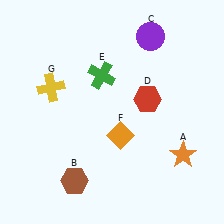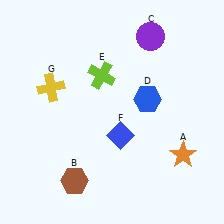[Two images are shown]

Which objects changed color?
D changed from red to blue. E changed from green to lime. F changed from orange to blue.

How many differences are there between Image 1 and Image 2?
There are 3 differences between the two images.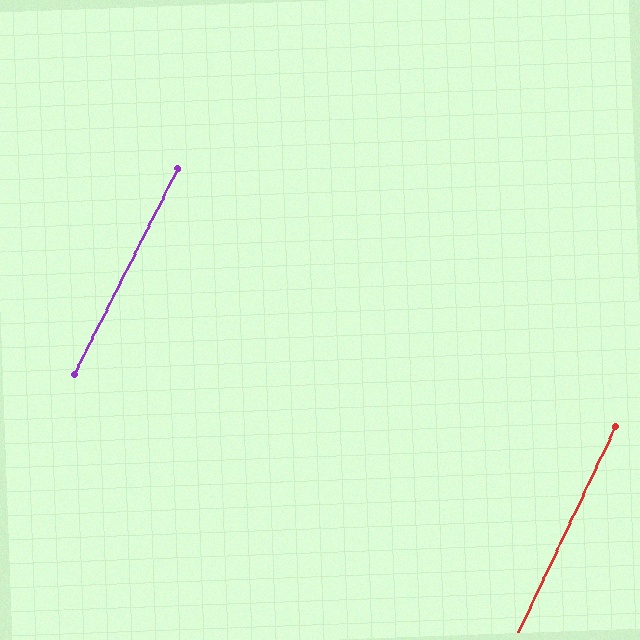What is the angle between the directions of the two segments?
Approximately 2 degrees.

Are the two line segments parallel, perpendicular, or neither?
Parallel — their directions differ by only 1.5°.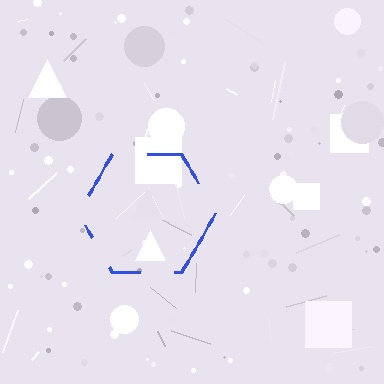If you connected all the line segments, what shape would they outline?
They would outline a hexagon.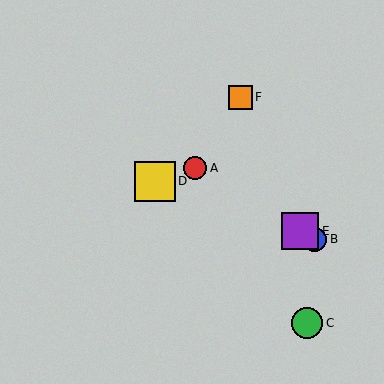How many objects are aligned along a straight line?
3 objects (A, B, E) are aligned along a straight line.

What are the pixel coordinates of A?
Object A is at (195, 168).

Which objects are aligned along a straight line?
Objects A, B, E are aligned along a straight line.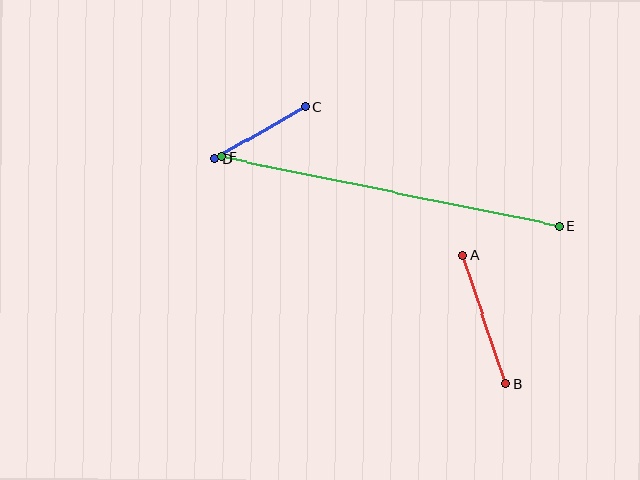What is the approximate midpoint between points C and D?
The midpoint is at approximately (260, 133) pixels.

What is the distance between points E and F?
The distance is approximately 345 pixels.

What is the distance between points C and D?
The distance is approximately 105 pixels.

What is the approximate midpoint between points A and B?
The midpoint is at approximately (484, 320) pixels.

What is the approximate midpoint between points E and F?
The midpoint is at approximately (390, 191) pixels.